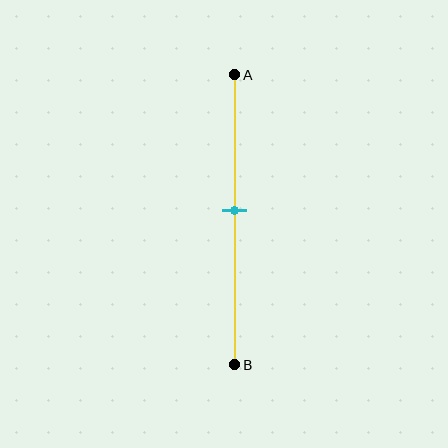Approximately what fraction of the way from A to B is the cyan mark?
The cyan mark is approximately 45% of the way from A to B.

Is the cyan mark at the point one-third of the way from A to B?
No, the mark is at about 45% from A, not at the 33% one-third point.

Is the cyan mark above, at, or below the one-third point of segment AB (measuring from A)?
The cyan mark is below the one-third point of segment AB.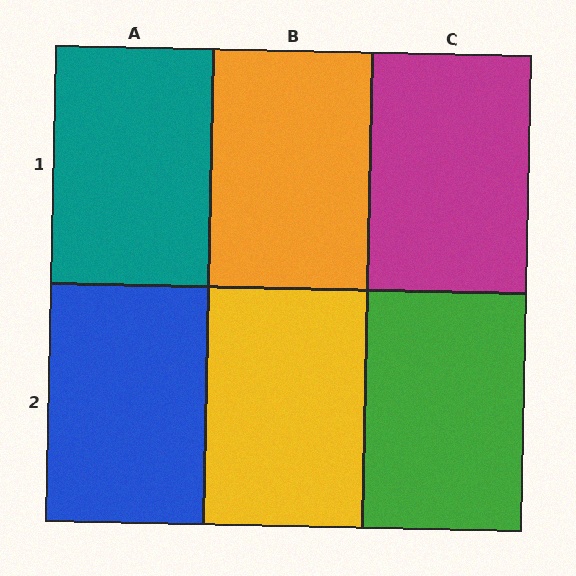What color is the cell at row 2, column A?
Blue.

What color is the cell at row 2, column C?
Green.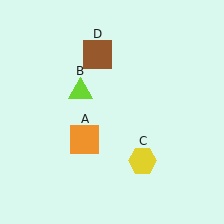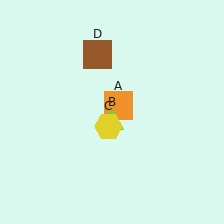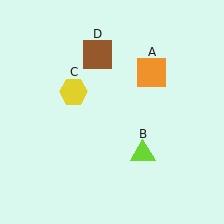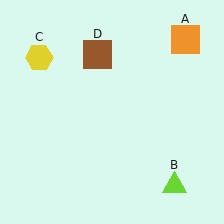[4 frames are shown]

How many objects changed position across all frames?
3 objects changed position: orange square (object A), lime triangle (object B), yellow hexagon (object C).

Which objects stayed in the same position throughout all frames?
Brown square (object D) remained stationary.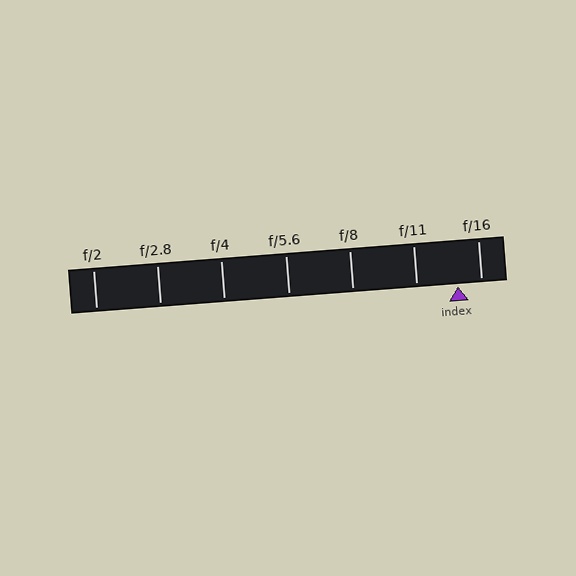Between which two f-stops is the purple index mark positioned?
The index mark is between f/11 and f/16.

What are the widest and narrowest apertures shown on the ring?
The widest aperture shown is f/2 and the narrowest is f/16.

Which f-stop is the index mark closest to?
The index mark is closest to f/16.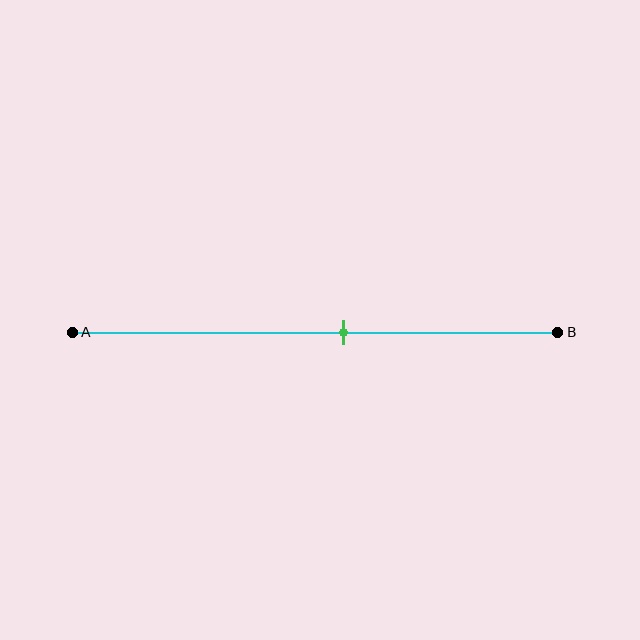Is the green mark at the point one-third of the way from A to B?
No, the mark is at about 55% from A, not at the 33% one-third point.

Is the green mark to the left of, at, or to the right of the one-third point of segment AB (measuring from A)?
The green mark is to the right of the one-third point of segment AB.